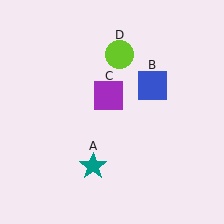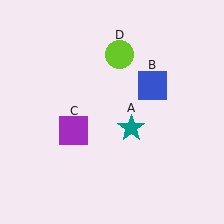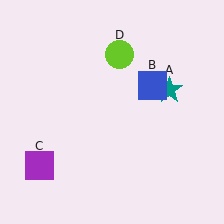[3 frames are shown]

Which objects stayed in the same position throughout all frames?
Blue square (object B) and lime circle (object D) remained stationary.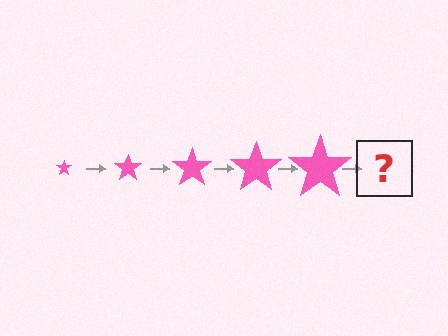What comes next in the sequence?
The next element should be a pink star, larger than the previous one.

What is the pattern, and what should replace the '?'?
The pattern is that the star gets progressively larger each step. The '?' should be a pink star, larger than the previous one.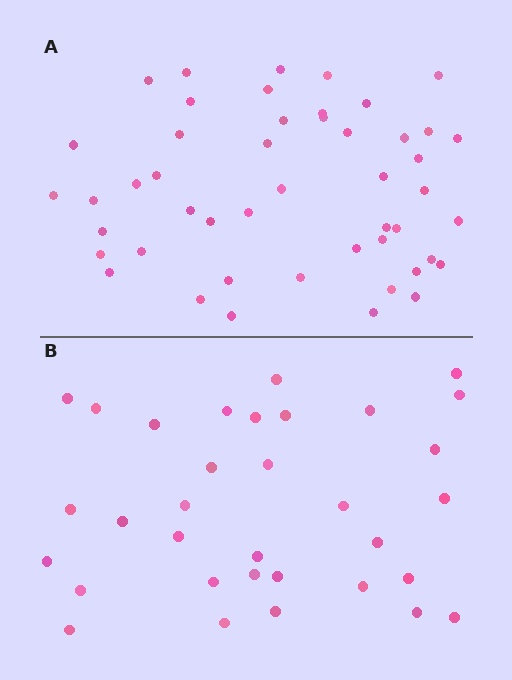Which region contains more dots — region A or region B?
Region A (the top region) has more dots.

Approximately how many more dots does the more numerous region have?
Region A has approximately 15 more dots than region B.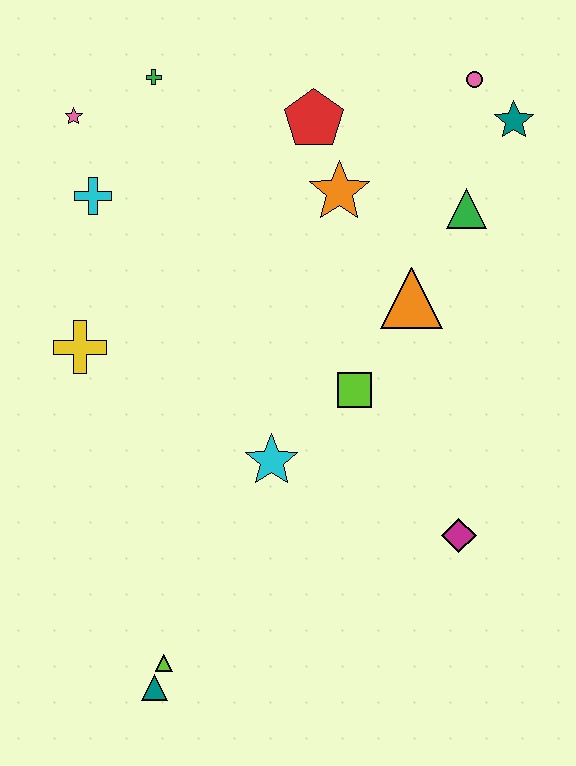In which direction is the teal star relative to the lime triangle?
The teal star is above the lime triangle.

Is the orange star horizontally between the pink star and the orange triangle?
Yes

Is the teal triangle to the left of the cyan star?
Yes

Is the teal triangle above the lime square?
No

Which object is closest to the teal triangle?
The lime triangle is closest to the teal triangle.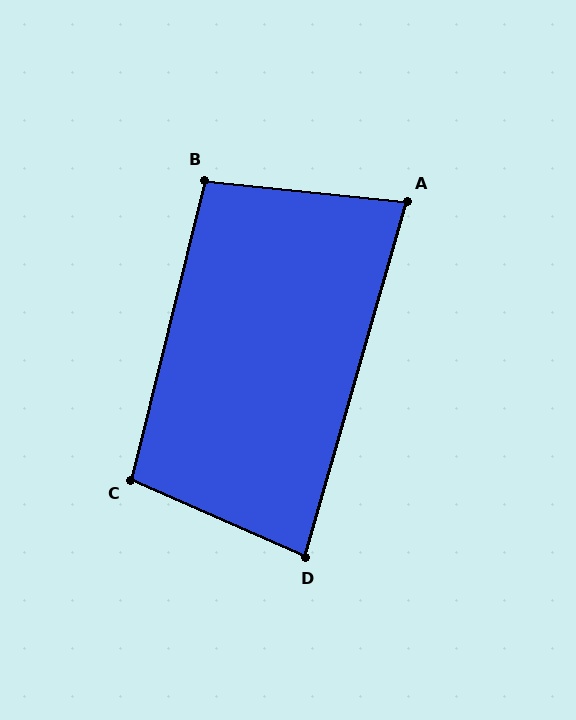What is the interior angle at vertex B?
Approximately 98 degrees (obtuse).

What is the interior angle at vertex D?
Approximately 82 degrees (acute).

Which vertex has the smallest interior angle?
A, at approximately 80 degrees.